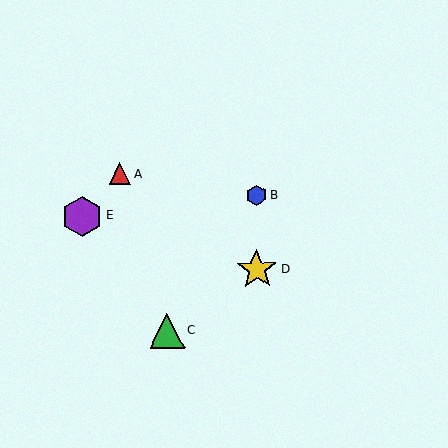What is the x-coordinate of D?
Object D is at x≈257.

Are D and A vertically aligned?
No, D is at x≈257 and A is at x≈120.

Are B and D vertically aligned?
Yes, both are at x≈256.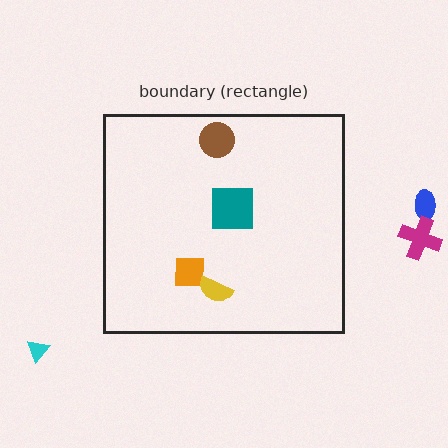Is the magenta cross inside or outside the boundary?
Outside.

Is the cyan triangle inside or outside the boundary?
Outside.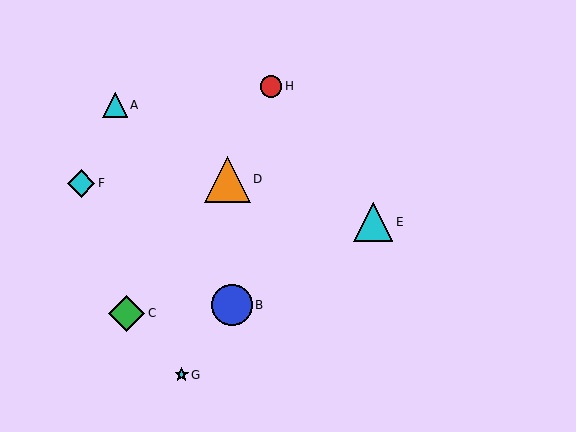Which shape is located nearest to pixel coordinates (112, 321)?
The green diamond (labeled C) at (126, 313) is nearest to that location.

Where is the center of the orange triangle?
The center of the orange triangle is at (227, 179).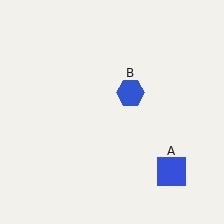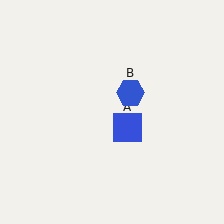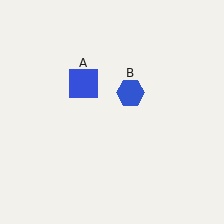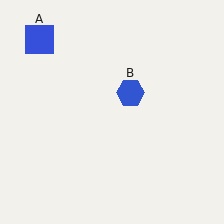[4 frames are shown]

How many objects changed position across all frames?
1 object changed position: blue square (object A).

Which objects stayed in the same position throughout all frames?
Blue hexagon (object B) remained stationary.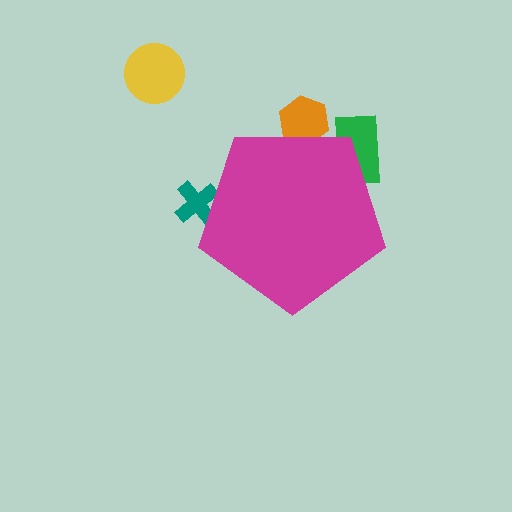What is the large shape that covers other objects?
A magenta pentagon.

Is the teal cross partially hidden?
Yes, the teal cross is partially hidden behind the magenta pentagon.